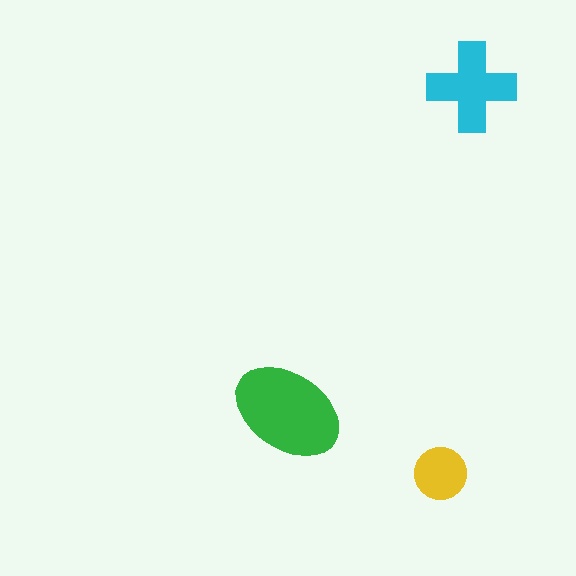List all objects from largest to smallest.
The green ellipse, the cyan cross, the yellow circle.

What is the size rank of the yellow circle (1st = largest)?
3rd.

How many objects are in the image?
There are 3 objects in the image.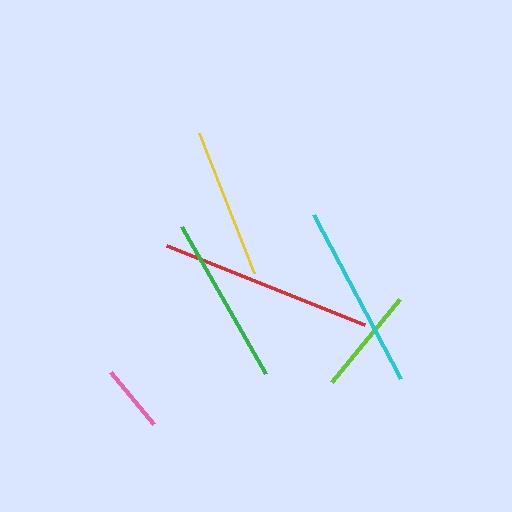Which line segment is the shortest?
The pink line is the shortest at approximately 67 pixels.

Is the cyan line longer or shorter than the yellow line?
The cyan line is longer than the yellow line.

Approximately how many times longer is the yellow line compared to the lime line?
The yellow line is approximately 1.4 times the length of the lime line.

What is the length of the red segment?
The red segment is approximately 214 pixels long.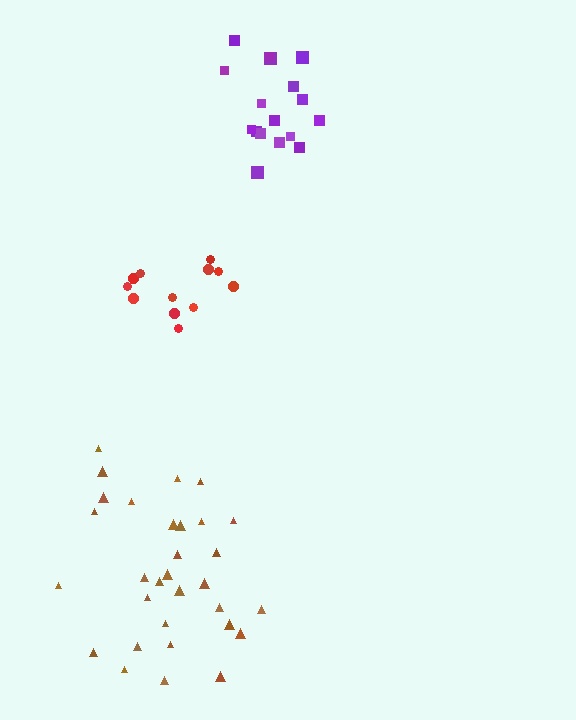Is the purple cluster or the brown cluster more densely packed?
Purple.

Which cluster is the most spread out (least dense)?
Brown.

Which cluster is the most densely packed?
Purple.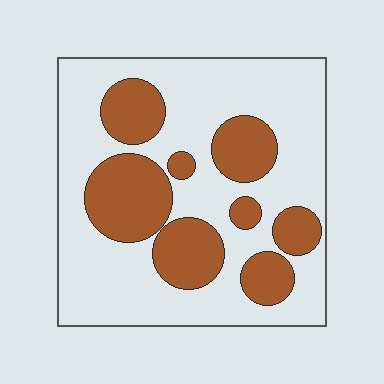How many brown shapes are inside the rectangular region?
8.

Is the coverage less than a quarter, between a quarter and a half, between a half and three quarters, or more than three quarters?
Between a quarter and a half.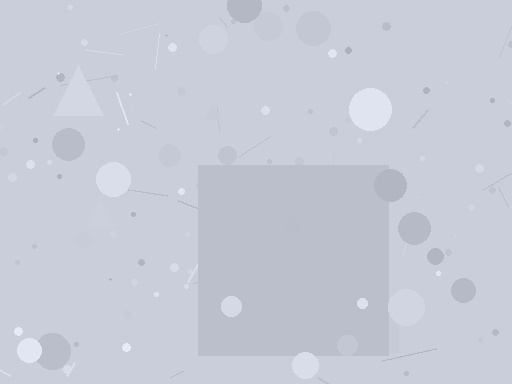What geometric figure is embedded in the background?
A square is embedded in the background.